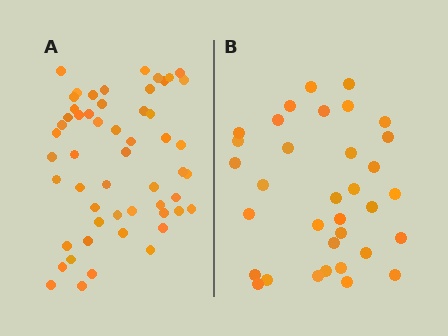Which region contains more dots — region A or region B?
Region A (the left region) has more dots.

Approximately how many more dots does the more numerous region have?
Region A has approximately 20 more dots than region B.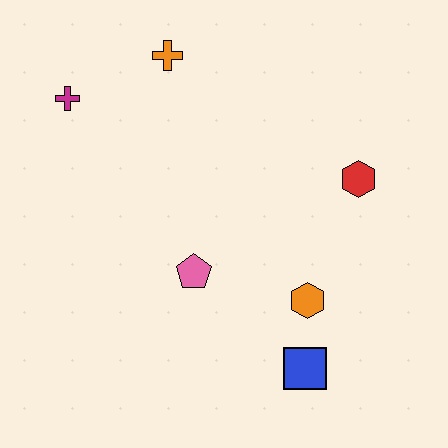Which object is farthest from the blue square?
The magenta cross is farthest from the blue square.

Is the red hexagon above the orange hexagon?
Yes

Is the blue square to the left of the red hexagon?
Yes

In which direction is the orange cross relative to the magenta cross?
The orange cross is to the right of the magenta cross.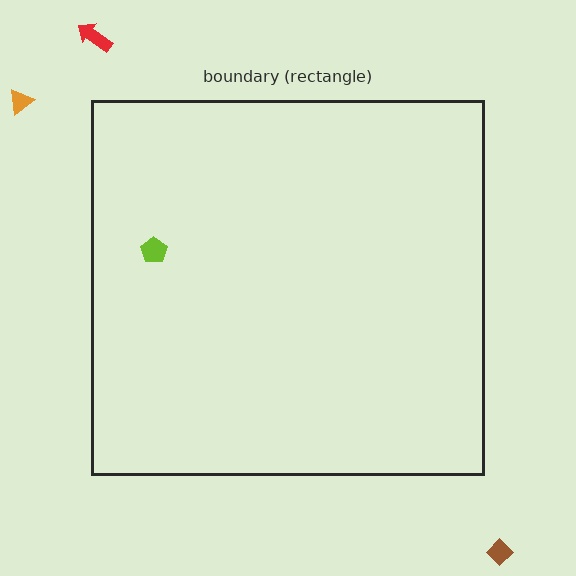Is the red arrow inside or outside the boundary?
Outside.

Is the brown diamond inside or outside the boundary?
Outside.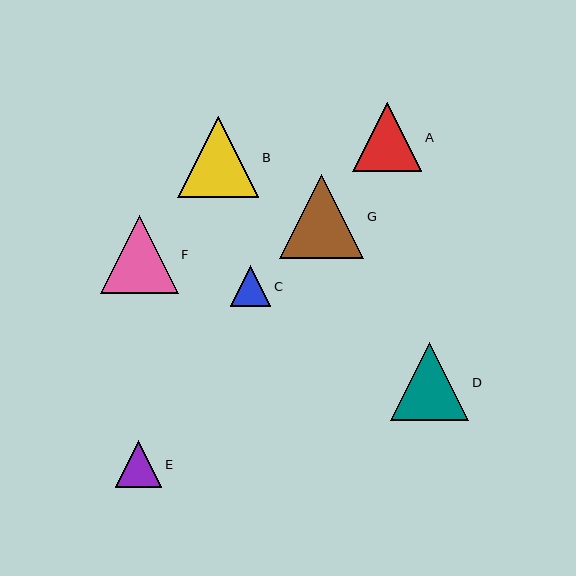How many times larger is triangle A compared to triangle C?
Triangle A is approximately 1.7 times the size of triangle C.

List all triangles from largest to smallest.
From largest to smallest: G, B, D, F, A, E, C.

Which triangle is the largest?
Triangle G is the largest with a size of approximately 84 pixels.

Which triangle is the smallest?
Triangle C is the smallest with a size of approximately 41 pixels.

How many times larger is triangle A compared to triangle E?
Triangle A is approximately 1.5 times the size of triangle E.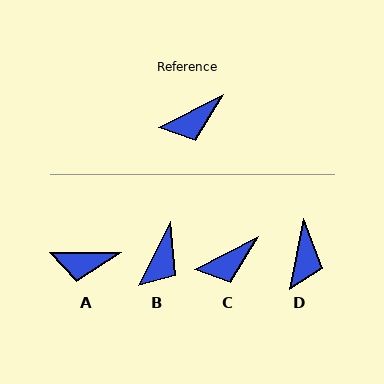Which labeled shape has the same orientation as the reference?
C.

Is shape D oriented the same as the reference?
No, it is off by about 52 degrees.